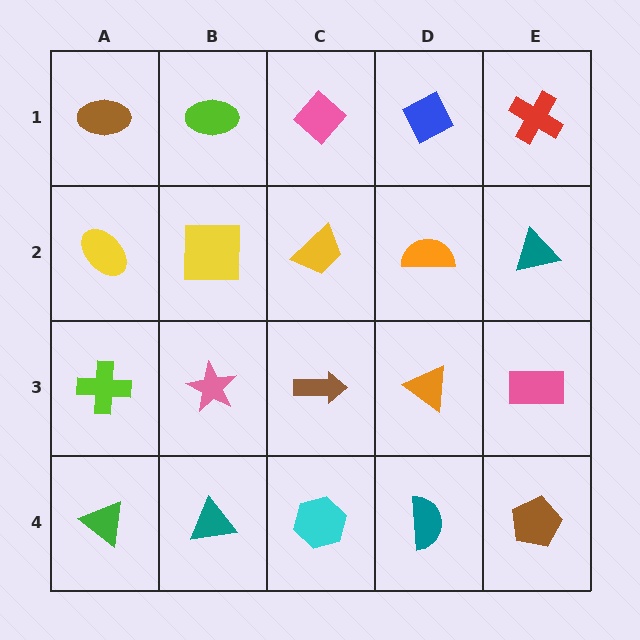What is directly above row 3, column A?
A yellow ellipse.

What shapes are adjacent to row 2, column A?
A brown ellipse (row 1, column A), a lime cross (row 3, column A), a yellow square (row 2, column B).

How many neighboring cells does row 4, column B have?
3.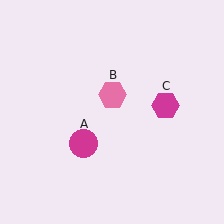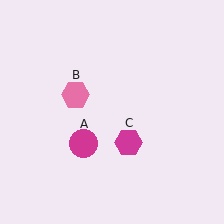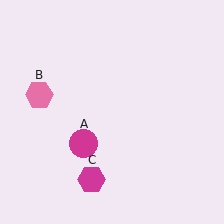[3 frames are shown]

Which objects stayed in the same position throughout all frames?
Magenta circle (object A) remained stationary.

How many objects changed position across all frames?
2 objects changed position: pink hexagon (object B), magenta hexagon (object C).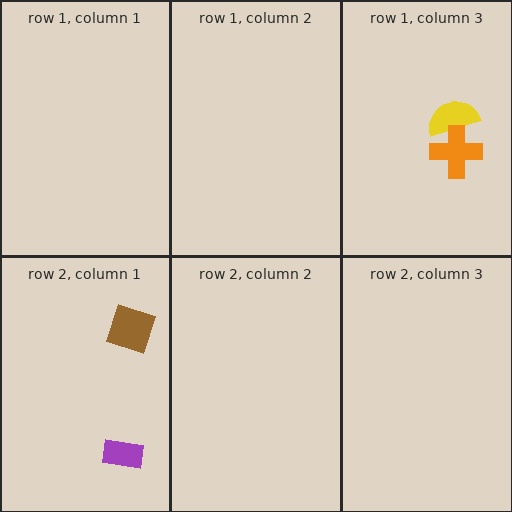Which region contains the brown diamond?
The row 2, column 1 region.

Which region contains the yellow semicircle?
The row 1, column 3 region.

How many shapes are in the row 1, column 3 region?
2.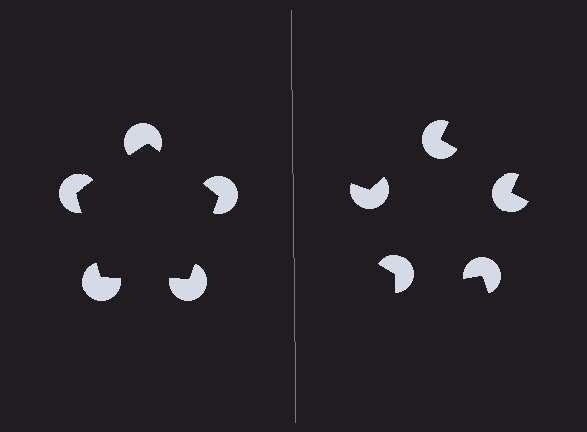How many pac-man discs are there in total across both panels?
10 — 5 on each side.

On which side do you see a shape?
An illusory pentagon appears on the left side. On the right side the wedge cuts are rotated, so no coherent shape forms.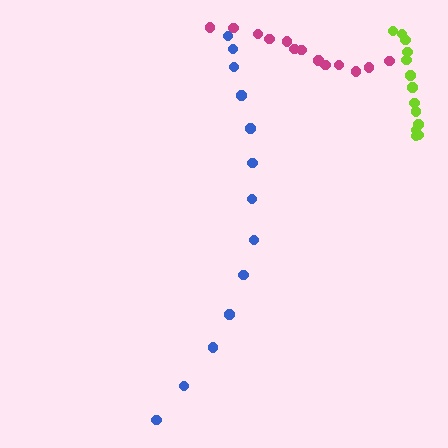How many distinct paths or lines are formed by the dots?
There are 3 distinct paths.